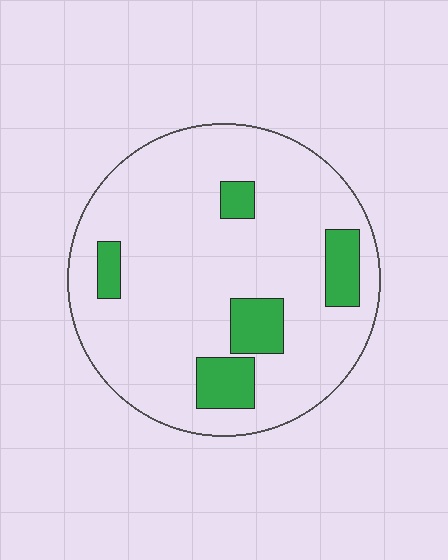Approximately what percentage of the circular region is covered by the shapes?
Approximately 15%.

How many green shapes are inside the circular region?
5.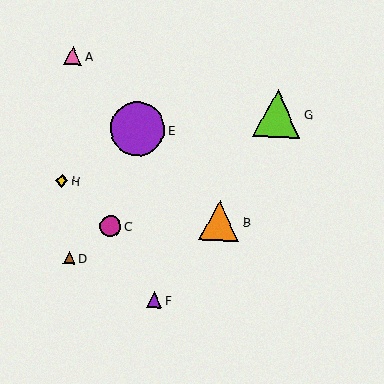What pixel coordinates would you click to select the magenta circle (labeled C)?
Click at (110, 226) to select the magenta circle C.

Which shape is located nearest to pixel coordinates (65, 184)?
The yellow diamond (labeled H) at (62, 181) is nearest to that location.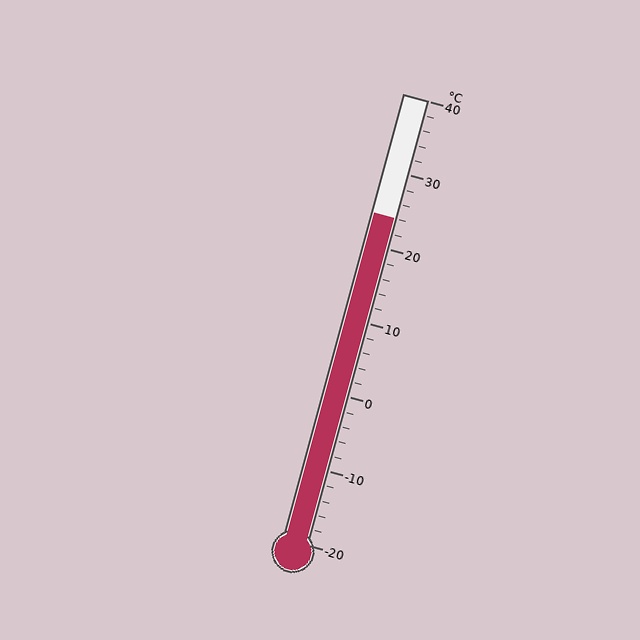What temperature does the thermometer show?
The thermometer shows approximately 24°C.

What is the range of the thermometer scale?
The thermometer scale ranges from -20°C to 40°C.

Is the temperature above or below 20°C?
The temperature is above 20°C.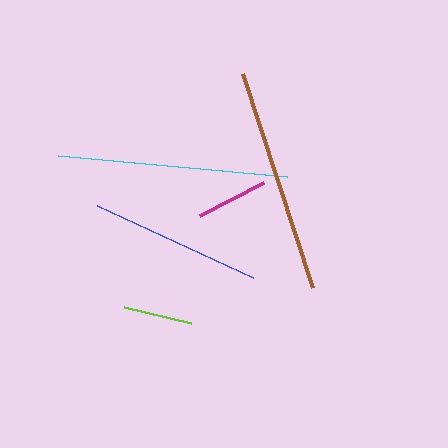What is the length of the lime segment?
The lime segment is approximately 69 pixels long.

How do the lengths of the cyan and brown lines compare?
The cyan and brown lines are approximately the same length.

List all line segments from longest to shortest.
From longest to shortest: cyan, brown, blue, magenta, lime.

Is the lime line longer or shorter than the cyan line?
The cyan line is longer than the lime line.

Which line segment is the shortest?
The lime line is the shortest at approximately 69 pixels.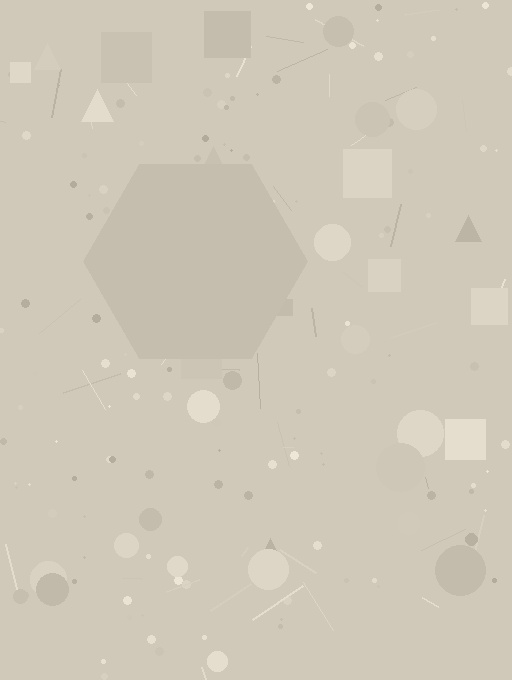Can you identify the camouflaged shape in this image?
The camouflaged shape is a hexagon.